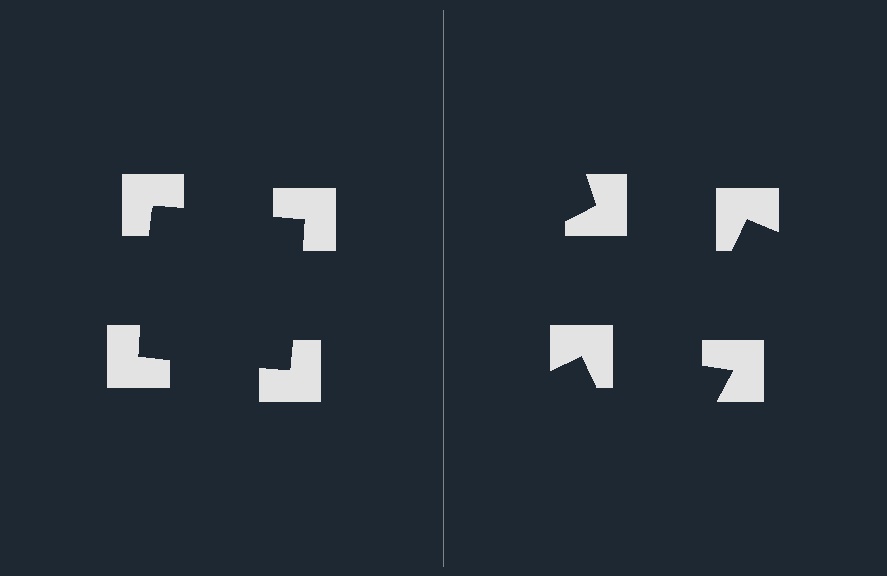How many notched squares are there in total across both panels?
8 — 4 on each side.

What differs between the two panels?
The notched squares are positioned identically on both sides; only the wedge orientations differ. On the left they align to a square; on the right they are misaligned.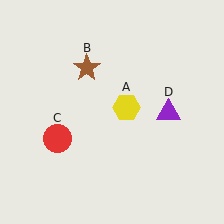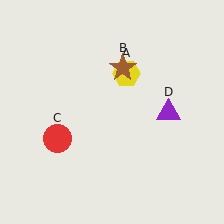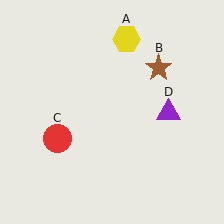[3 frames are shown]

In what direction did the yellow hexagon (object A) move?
The yellow hexagon (object A) moved up.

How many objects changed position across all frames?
2 objects changed position: yellow hexagon (object A), brown star (object B).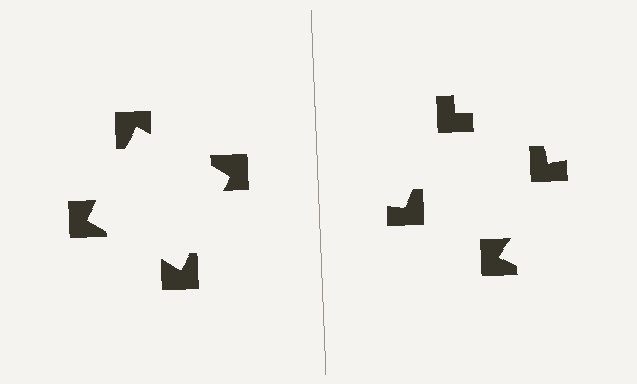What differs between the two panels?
The notched squares are positioned identically on both sides; only the wedge orientations differ. On the left they align to a square; on the right they are misaligned.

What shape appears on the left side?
An illusory square.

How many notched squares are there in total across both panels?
8 — 4 on each side.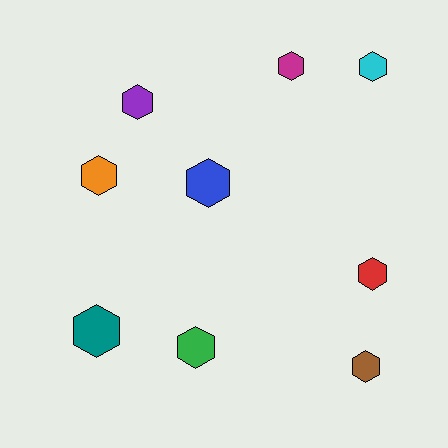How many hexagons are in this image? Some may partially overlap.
There are 9 hexagons.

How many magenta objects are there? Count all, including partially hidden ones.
There is 1 magenta object.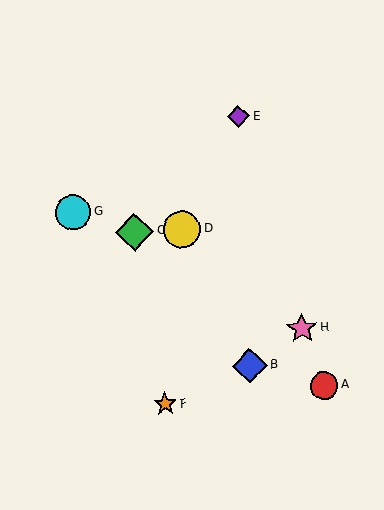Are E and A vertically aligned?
No, E is at x≈239 and A is at x≈324.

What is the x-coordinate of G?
Object G is at x≈73.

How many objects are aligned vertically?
2 objects (B, E) are aligned vertically.